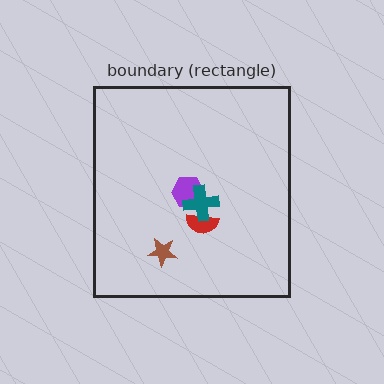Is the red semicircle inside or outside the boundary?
Inside.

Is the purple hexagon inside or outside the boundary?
Inside.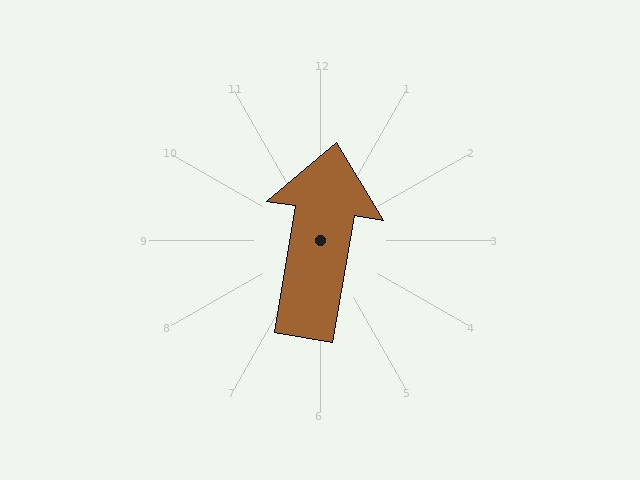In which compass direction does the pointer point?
North.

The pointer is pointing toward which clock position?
Roughly 12 o'clock.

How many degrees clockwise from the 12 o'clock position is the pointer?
Approximately 9 degrees.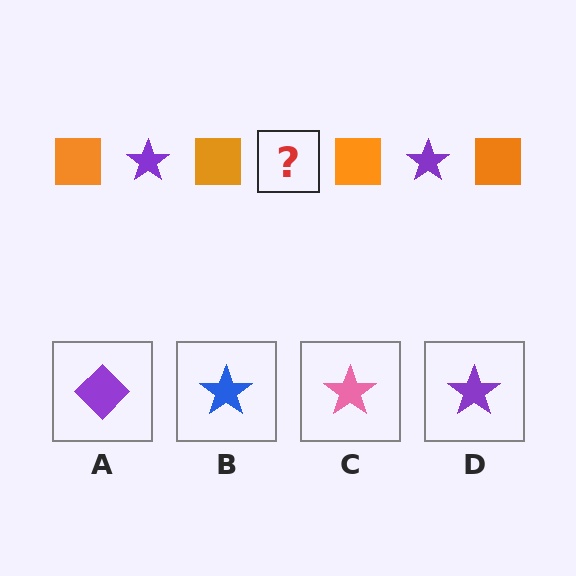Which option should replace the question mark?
Option D.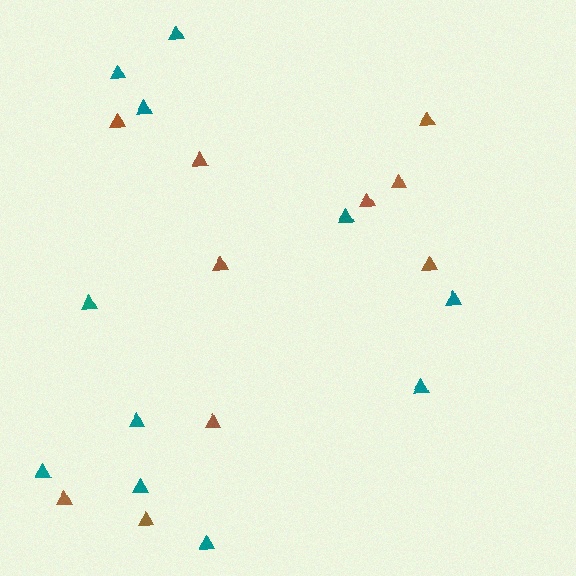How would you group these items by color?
There are 2 groups: one group of teal triangles (11) and one group of brown triangles (10).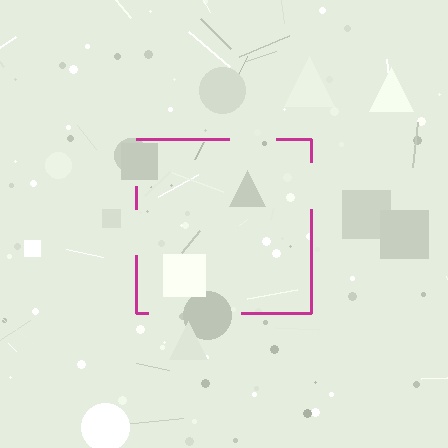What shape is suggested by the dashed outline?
The dashed outline suggests a square.